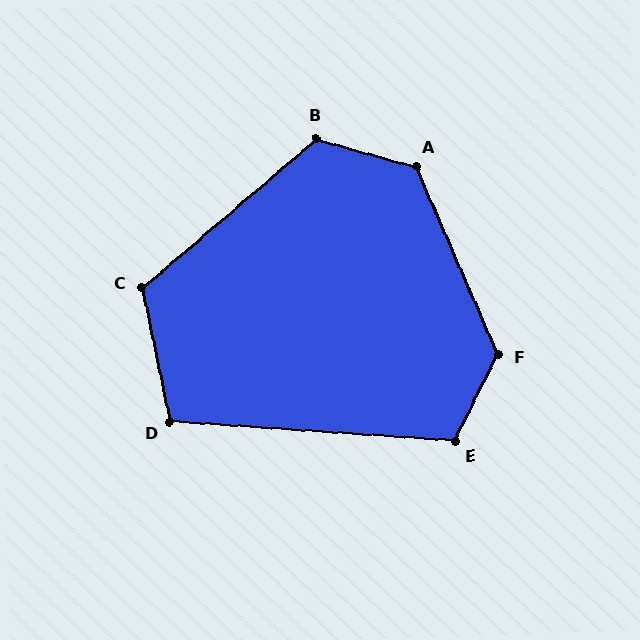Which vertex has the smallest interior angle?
D, at approximately 106 degrees.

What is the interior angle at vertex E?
Approximately 112 degrees (obtuse).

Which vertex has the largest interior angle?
F, at approximately 130 degrees.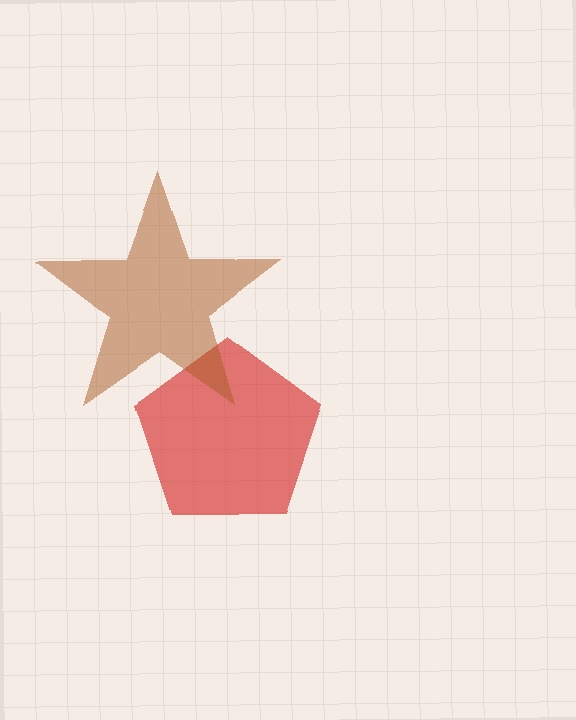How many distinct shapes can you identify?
There are 2 distinct shapes: a red pentagon, a brown star.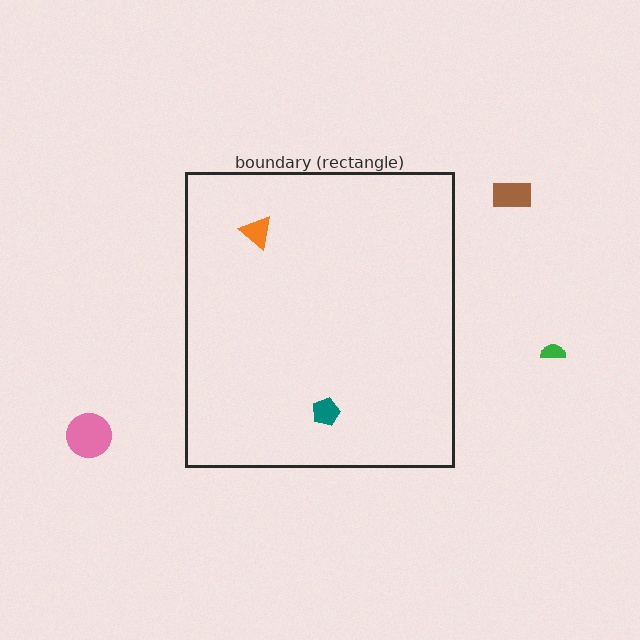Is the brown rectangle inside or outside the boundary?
Outside.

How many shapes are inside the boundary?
2 inside, 3 outside.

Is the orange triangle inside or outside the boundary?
Inside.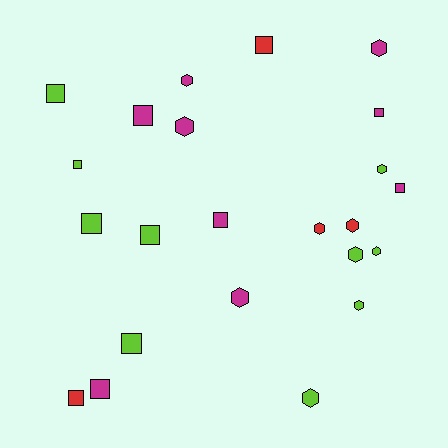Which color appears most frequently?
Lime, with 10 objects.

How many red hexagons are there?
There are 2 red hexagons.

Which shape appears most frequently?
Square, with 12 objects.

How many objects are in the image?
There are 23 objects.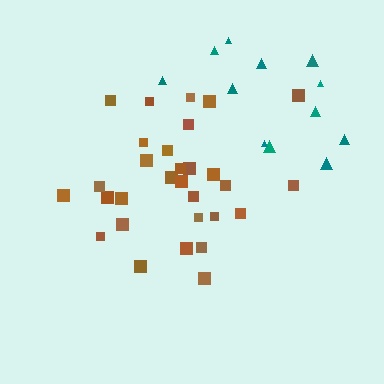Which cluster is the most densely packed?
Brown.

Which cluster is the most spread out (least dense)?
Teal.